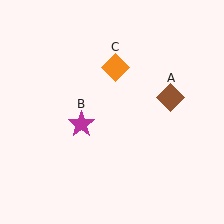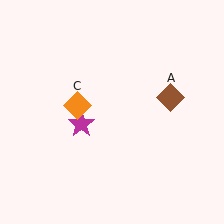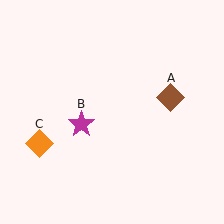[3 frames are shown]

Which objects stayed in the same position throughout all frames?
Brown diamond (object A) and magenta star (object B) remained stationary.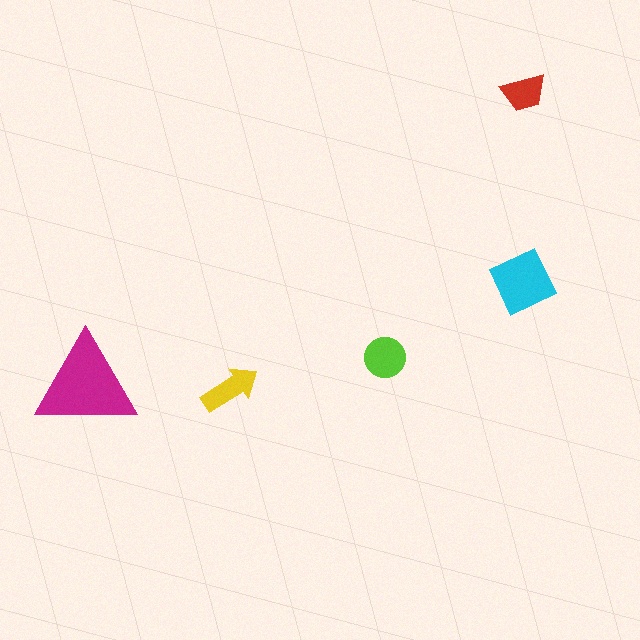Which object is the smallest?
The red trapezoid.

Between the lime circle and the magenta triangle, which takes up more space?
The magenta triangle.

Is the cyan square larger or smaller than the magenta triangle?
Smaller.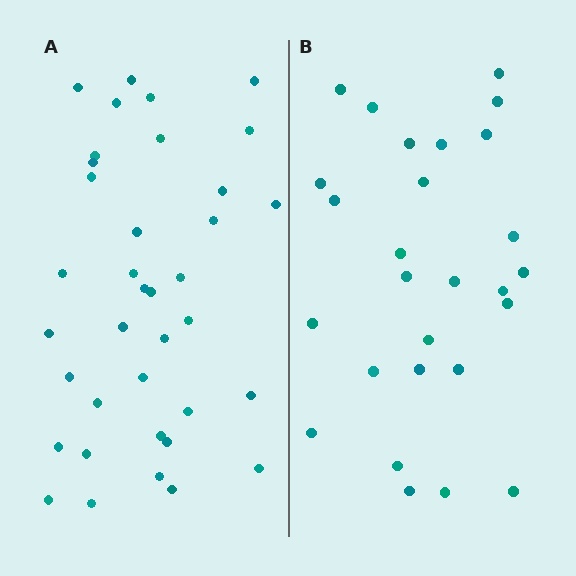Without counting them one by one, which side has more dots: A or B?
Region A (the left region) has more dots.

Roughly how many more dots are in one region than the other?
Region A has roughly 10 or so more dots than region B.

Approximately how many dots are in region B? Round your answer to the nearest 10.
About 30 dots. (The exact count is 27, which rounds to 30.)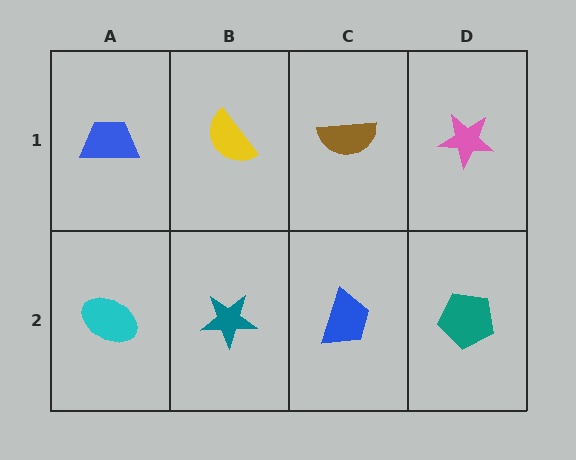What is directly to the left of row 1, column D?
A brown semicircle.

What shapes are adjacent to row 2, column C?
A brown semicircle (row 1, column C), a teal star (row 2, column B), a teal pentagon (row 2, column D).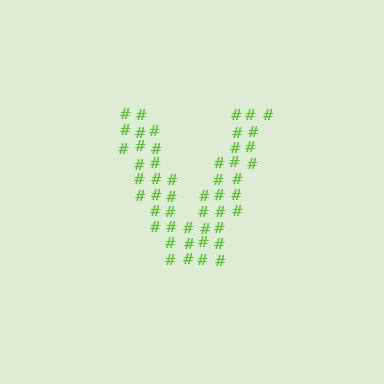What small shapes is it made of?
It is made of small hash symbols.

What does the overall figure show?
The overall figure shows the letter V.